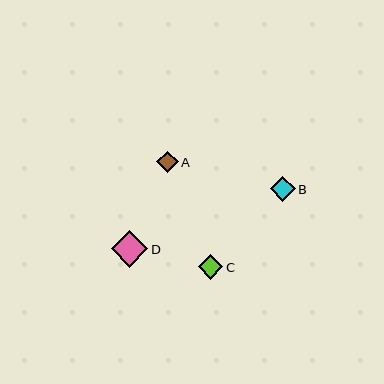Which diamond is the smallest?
Diamond A is the smallest with a size of approximately 22 pixels.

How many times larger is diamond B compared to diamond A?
Diamond B is approximately 1.2 times the size of diamond A.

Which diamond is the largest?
Diamond D is the largest with a size of approximately 36 pixels.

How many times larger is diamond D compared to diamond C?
Diamond D is approximately 1.5 times the size of diamond C.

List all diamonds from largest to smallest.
From largest to smallest: D, B, C, A.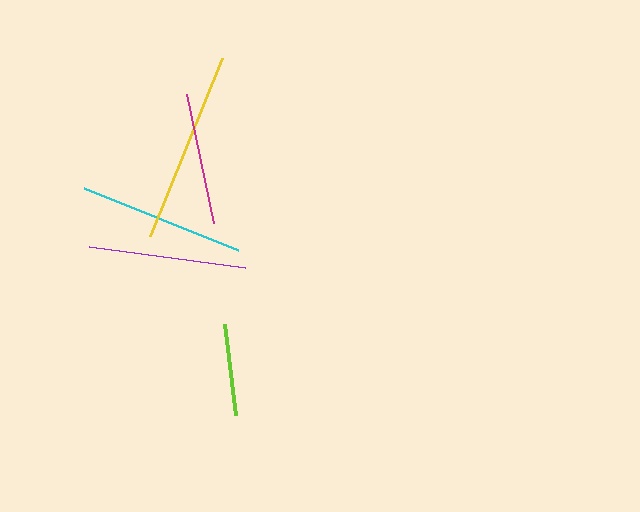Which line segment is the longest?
The yellow line is the longest at approximately 192 pixels.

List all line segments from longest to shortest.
From longest to shortest: yellow, cyan, purple, magenta, lime.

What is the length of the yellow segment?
The yellow segment is approximately 192 pixels long.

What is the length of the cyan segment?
The cyan segment is approximately 166 pixels long.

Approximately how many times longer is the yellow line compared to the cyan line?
The yellow line is approximately 1.2 times the length of the cyan line.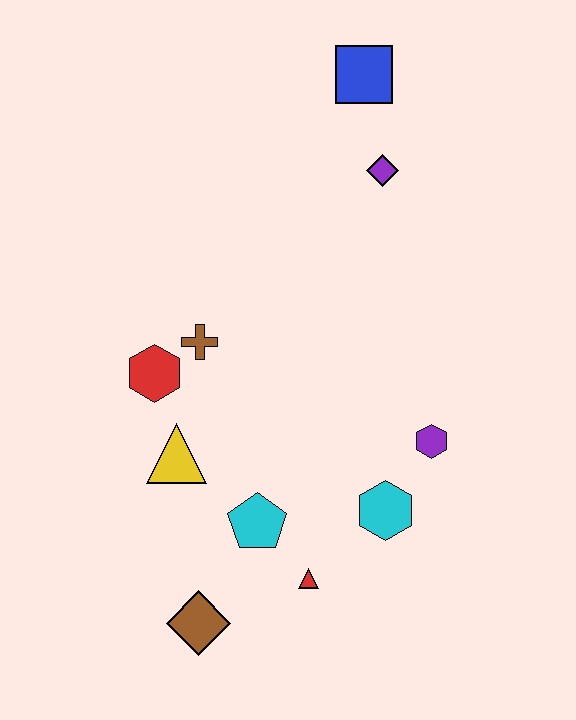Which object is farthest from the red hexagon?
The blue square is farthest from the red hexagon.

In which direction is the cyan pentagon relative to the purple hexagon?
The cyan pentagon is to the left of the purple hexagon.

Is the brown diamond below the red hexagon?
Yes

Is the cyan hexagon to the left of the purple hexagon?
Yes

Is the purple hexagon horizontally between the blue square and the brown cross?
No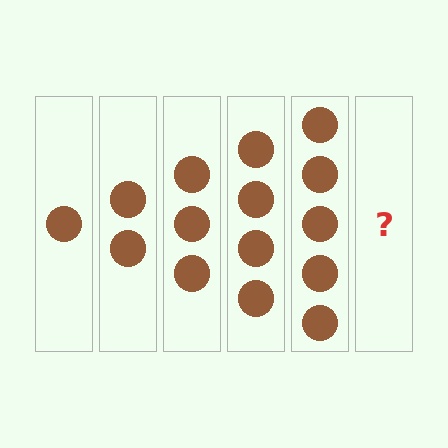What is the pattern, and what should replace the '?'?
The pattern is that each step adds one more circle. The '?' should be 6 circles.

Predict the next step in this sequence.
The next step is 6 circles.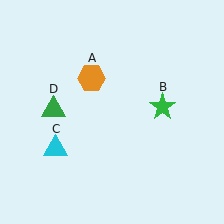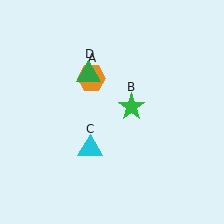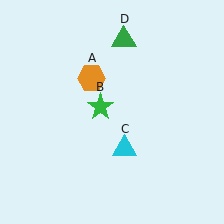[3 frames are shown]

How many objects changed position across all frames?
3 objects changed position: green star (object B), cyan triangle (object C), green triangle (object D).